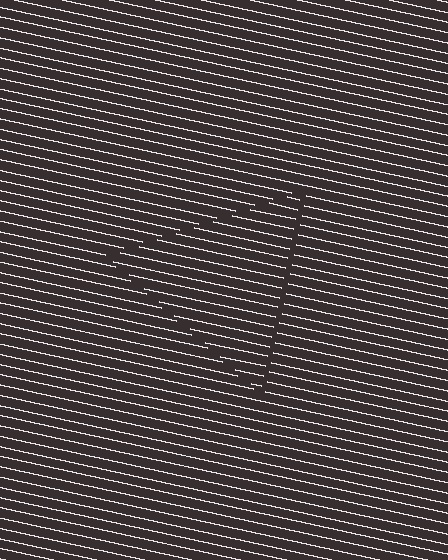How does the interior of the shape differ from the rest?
The interior of the shape contains the same grating, shifted by half a period — the contour is defined by the phase discontinuity where line-ends from the inner and outer gratings abut.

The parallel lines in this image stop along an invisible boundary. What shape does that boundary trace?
An illusory triangle. The interior of the shape contains the same grating, shifted by half a period — the contour is defined by the phase discontinuity where line-ends from the inner and outer gratings abut.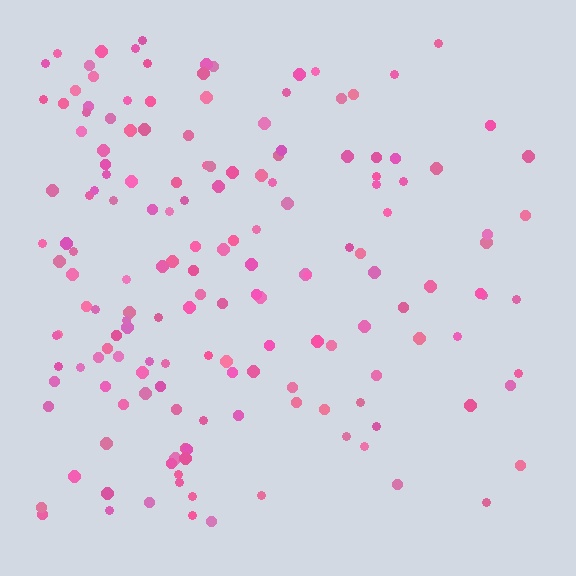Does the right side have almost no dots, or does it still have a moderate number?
Still a moderate number, just noticeably fewer than the left.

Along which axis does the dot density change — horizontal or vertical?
Horizontal.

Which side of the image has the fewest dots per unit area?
The right.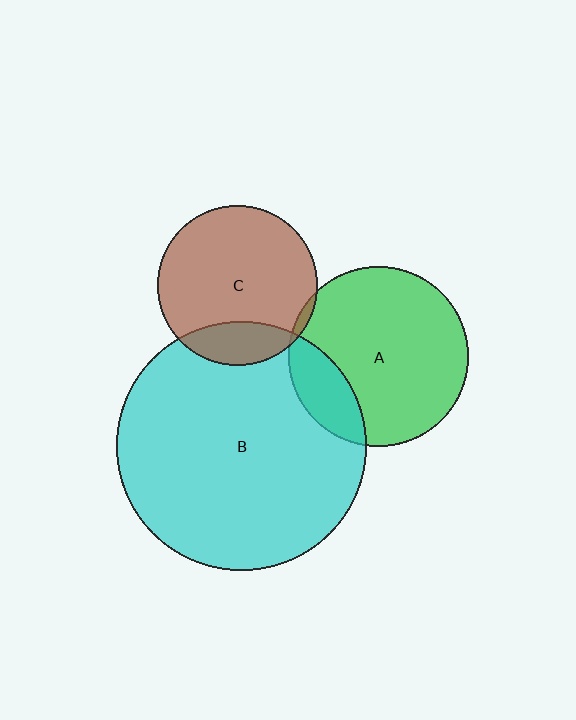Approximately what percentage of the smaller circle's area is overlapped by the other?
Approximately 5%.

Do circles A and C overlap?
Yes.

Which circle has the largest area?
Circle B (cyan).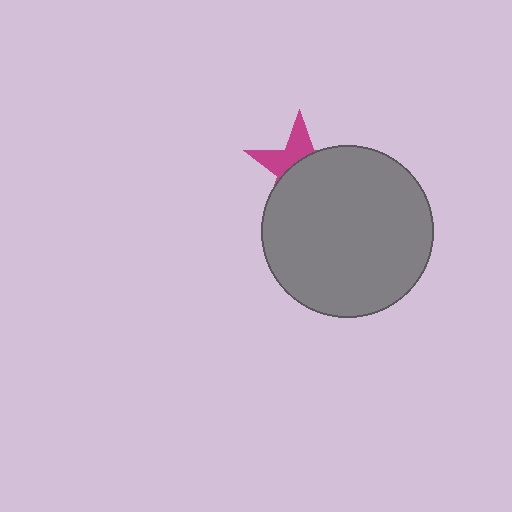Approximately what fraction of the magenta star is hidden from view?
Roughly 62% of the magenta star is hidden behind the gray circle.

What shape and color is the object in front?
The object in front is a gray circle.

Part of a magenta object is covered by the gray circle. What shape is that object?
It is a star.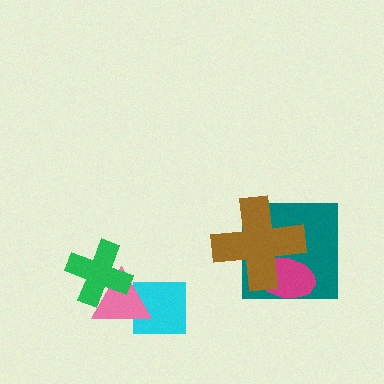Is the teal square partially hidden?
Yes, it is partially covered by another shape.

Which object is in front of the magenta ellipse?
The brown cross is in front of the magenta ellipse.